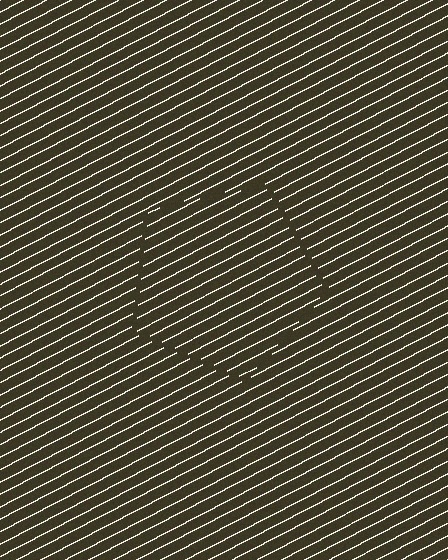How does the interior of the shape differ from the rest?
The interior of the shape contains the same grating, shifted by half a period — the contour is defined by the phase discontinuity where line-ends from the inner and outer gratings abut.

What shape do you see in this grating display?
An illusory pentagon. The interior of the shape contains the same grating, shifted by half a period — the contour is defined by the phase discontinuity where line-ends from the inner and outer gratings abut.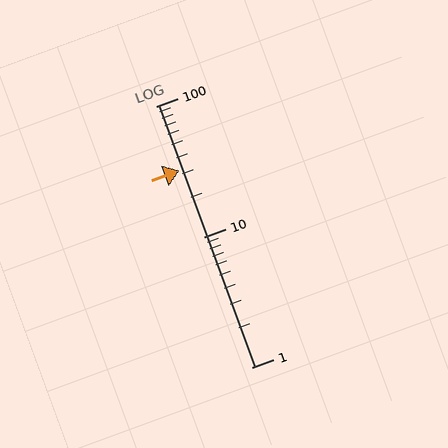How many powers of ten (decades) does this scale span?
The scale spans 2 decades, from 1 to 100.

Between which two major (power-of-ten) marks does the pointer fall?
The pointer is between 10 and 100.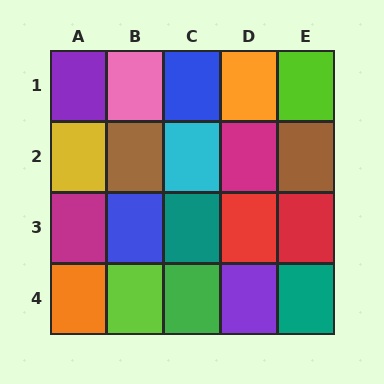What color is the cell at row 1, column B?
Pink.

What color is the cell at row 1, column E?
Lime.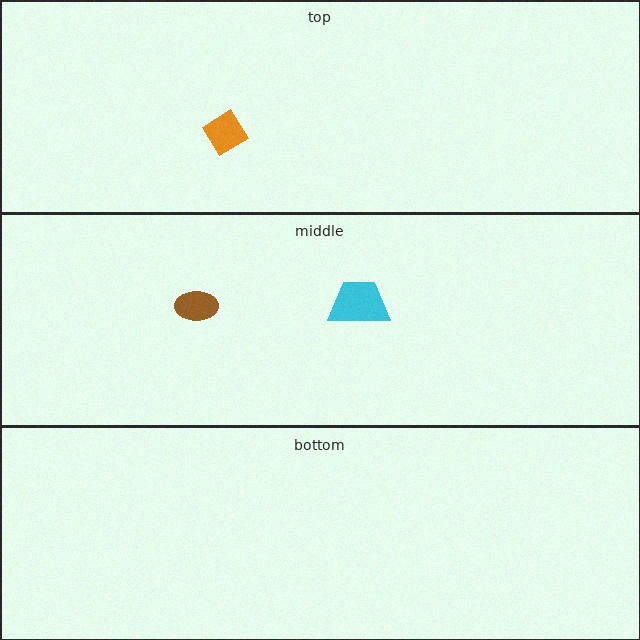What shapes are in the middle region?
The brown ellipse, the cyan trapezoid.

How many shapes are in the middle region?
2.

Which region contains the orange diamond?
The top region.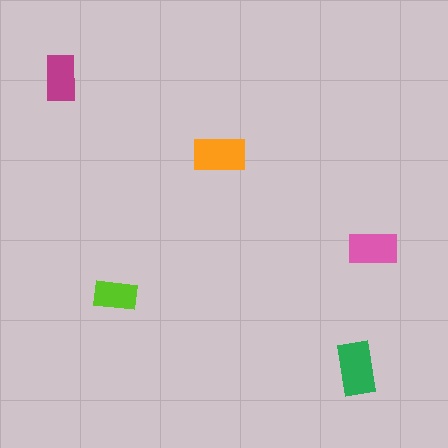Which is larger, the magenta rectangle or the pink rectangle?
The pink one.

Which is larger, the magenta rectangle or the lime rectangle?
The magenta one.